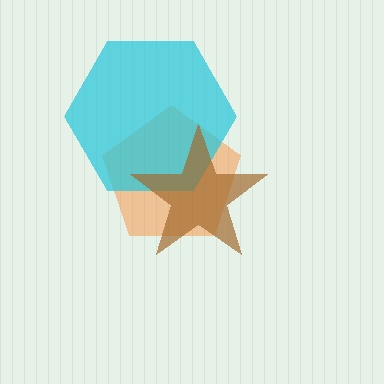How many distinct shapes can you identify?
There are 3 distinct shapes: an orange pentagon, a cyan hexagon, a brown star.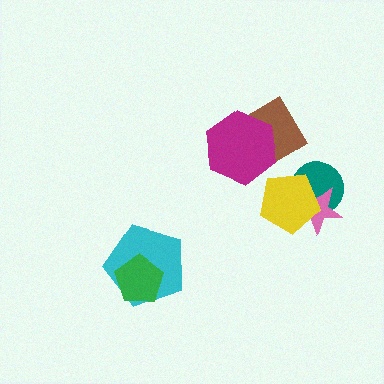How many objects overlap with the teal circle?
2 objects overlap with the teal circle.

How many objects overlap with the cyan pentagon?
1 object overlaps with the cyan pentagon.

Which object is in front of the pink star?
The yellow pentagon is in front of the pink star.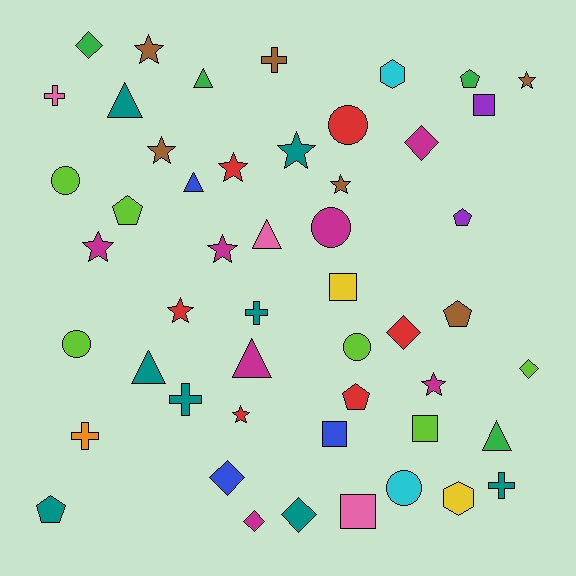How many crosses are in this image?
There are 6 crosses.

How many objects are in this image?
There are 50 objects.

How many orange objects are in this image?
There is 1 orange object.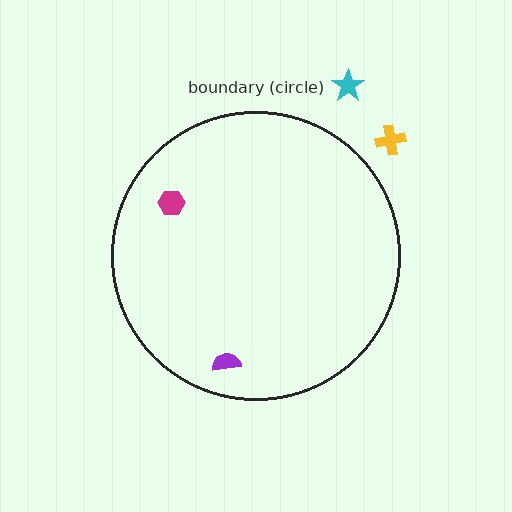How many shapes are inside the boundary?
2 inside, 2 outside.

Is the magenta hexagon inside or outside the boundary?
Inside.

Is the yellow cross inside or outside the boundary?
Outside.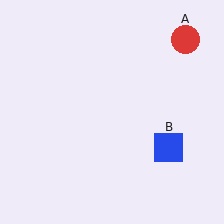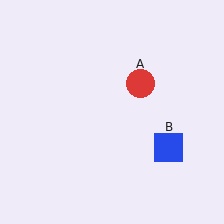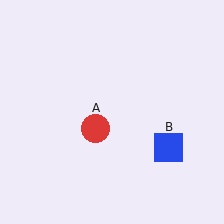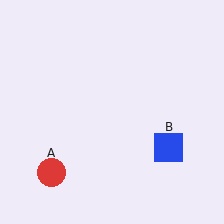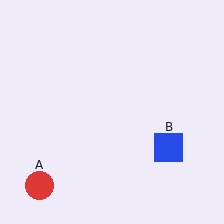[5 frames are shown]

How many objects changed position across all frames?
1 object changed position: red circle (object A).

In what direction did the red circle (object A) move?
The red circle (object A) moved down and to the left.